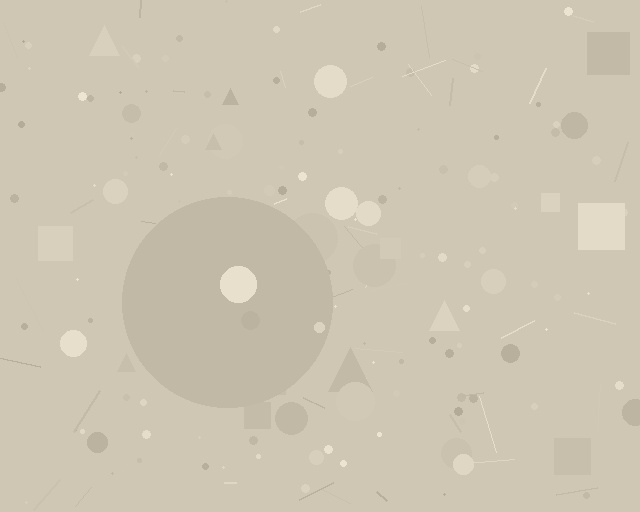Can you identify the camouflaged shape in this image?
The camouflaged shape is a circle.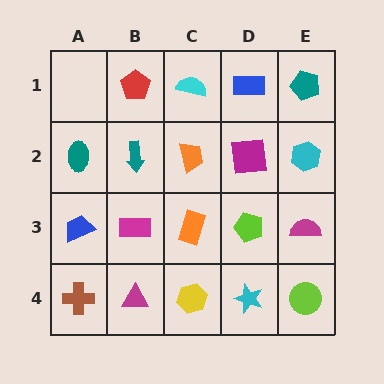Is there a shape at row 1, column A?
No, that cell is empty.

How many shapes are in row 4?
5 shapes.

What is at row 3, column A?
A blue trapezoid.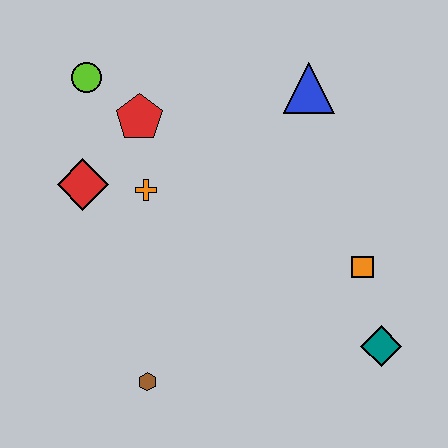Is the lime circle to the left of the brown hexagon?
Yes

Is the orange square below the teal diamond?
No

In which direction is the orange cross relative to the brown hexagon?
The orange cross is above the brown hexagon.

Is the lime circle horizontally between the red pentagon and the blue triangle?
No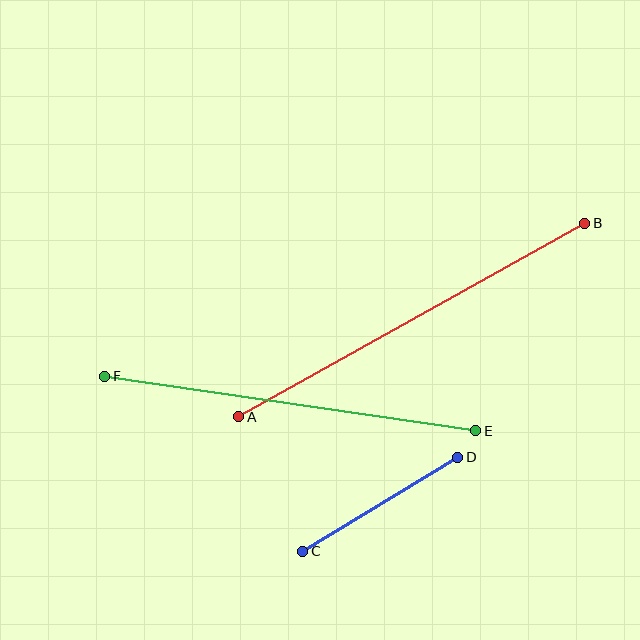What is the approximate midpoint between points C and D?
The midpoint is at approximately (380, 504) pixels.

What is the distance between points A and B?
The distance is approximately 396 pixels.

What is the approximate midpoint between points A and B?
The midpoint is at approximately (412, 320) pixels.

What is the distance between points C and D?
The distance is approximately 181 pixels.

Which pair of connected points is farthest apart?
Points A and B are farthest apart.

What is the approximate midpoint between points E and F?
The midpoint is at approximately (290, 403) pixels.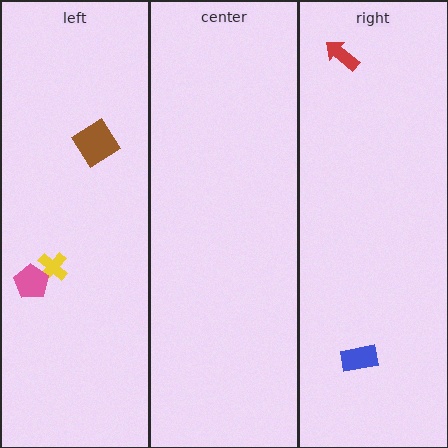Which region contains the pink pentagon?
The left region.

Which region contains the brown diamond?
The left region.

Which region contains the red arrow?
The right region.